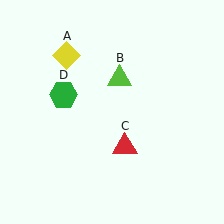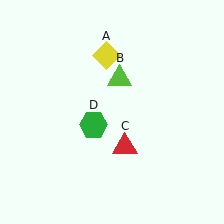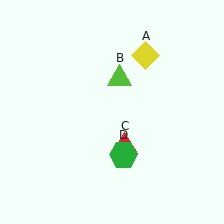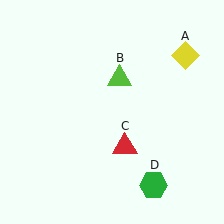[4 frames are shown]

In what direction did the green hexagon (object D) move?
The green hexagon (object D) moved down and to the right.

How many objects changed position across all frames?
2 objects changed position: yellow diamond (object A), green hexagon (object D).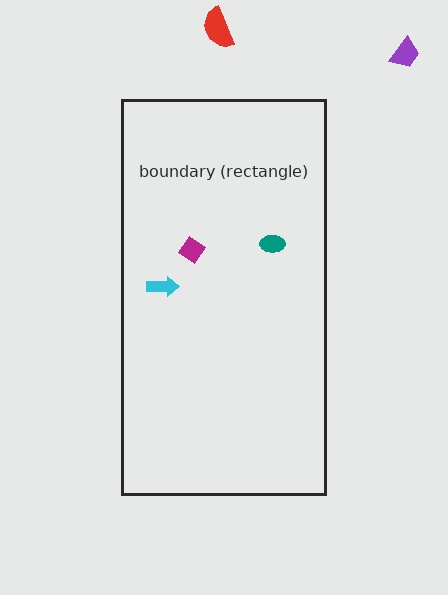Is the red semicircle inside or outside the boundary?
Outside.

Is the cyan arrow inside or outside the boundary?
Inside.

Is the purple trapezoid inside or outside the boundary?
Outside.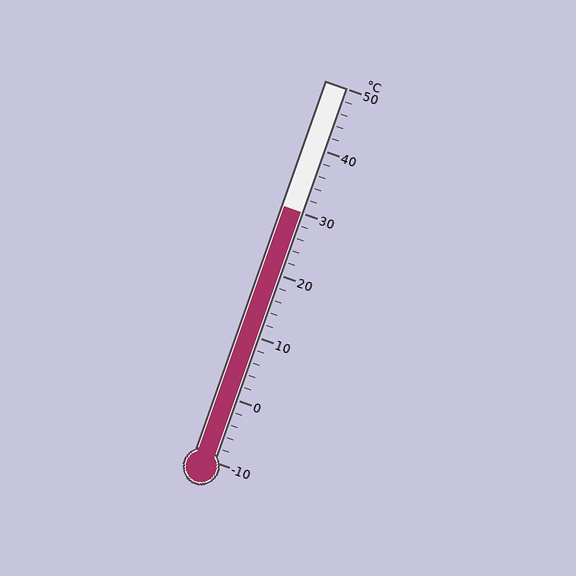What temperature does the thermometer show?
The thermometer shows approximately 30°C.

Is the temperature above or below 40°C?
The temperature is below 40°C.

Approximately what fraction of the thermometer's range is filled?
The thermometer is filled to approximately 65% of its range.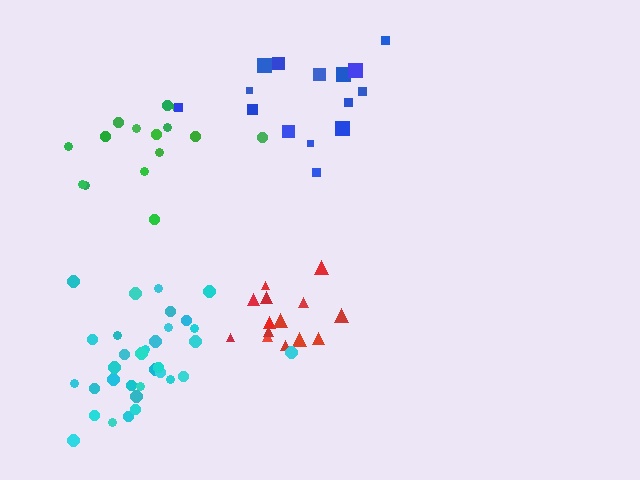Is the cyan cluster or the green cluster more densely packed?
Cyan.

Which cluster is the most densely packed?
Red.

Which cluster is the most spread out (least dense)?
Blue.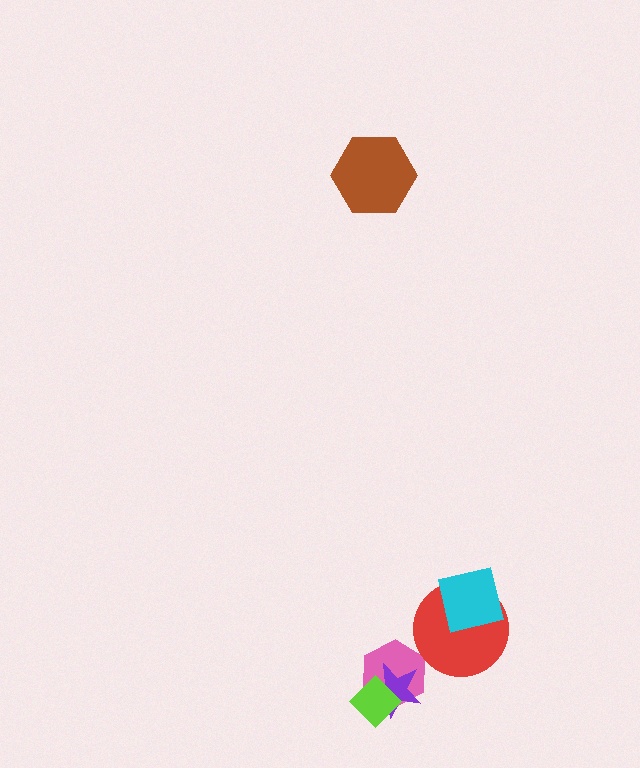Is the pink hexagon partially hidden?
Yes, it is partially covered by another shape.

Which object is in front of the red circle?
The cyan square is in front of the red circle.